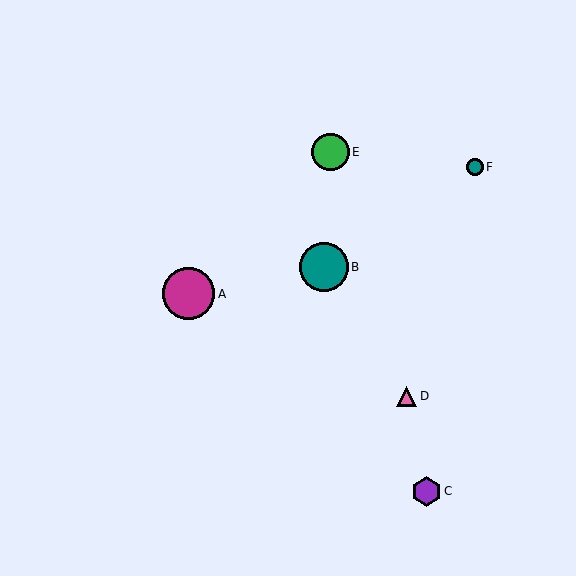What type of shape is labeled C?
Shape C is a purple hexagon.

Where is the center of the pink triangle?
The center of the pink triangle is at (407, 396).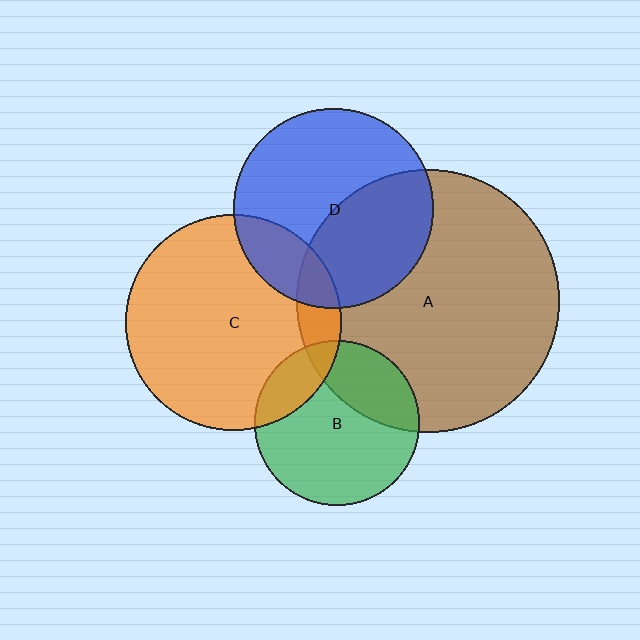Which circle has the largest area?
Circle A (brown).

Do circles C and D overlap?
Yes.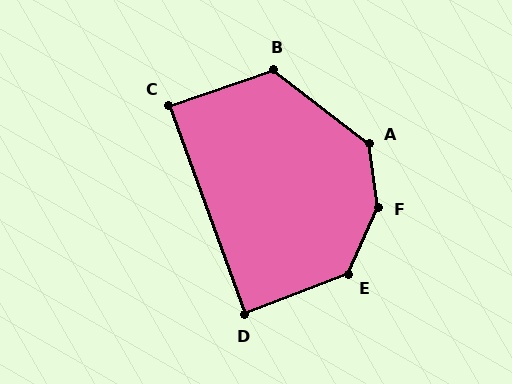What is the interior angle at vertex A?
Approximately 136 degrees (obtuse).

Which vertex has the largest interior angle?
F, at approximately 148 degrees.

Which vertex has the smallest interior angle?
C, at approximately 88 degrees.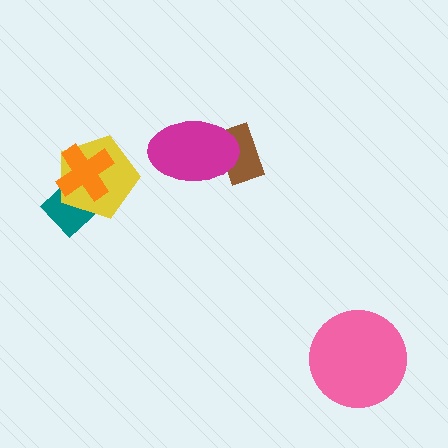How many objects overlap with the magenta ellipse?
1 object overlaps with the magenta ellipse.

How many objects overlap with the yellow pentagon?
2 objects overlap with the yellow pentagon.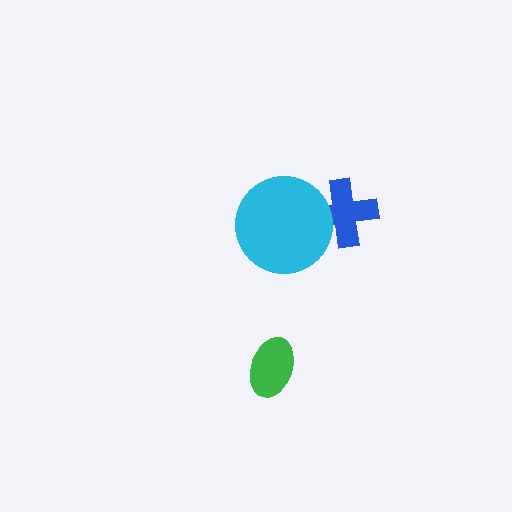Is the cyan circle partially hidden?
No, no other shape covers it.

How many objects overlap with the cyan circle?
1 object overlaps with the cyan circle.